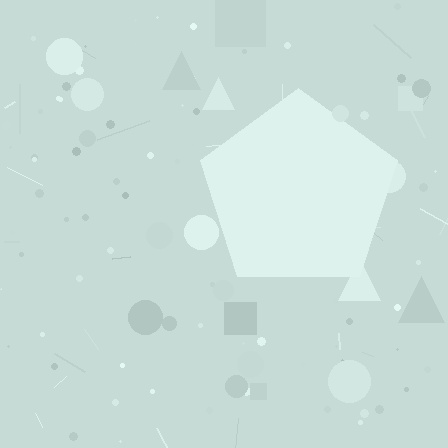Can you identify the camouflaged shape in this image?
The camouflaged shape is a pentagon.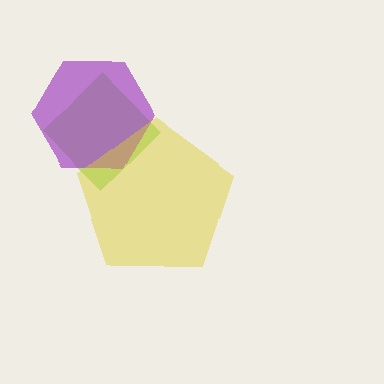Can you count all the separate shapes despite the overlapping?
Yes, there are 3 separate shapes.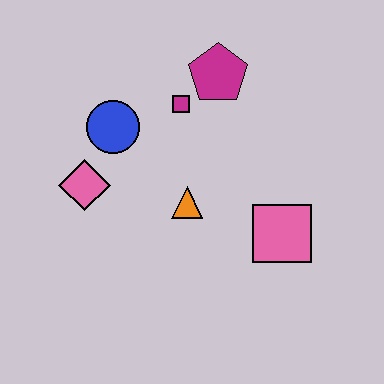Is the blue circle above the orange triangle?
Yes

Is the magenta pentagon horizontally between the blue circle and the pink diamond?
No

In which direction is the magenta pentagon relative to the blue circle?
The magenta pentagon is to the right of the blue circle.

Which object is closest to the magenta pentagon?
The magenta square is closest to the magenta pentagon.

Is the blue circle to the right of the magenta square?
No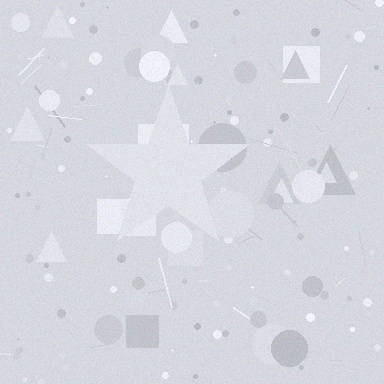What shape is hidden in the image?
A star is hidden in the image.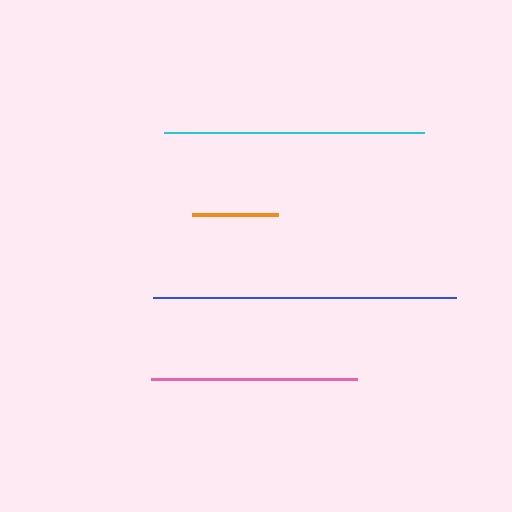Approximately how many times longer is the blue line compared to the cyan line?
The blue line is approximately 1.2 times the length of the cyan line.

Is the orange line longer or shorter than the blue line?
The blue line is longer than the orange line.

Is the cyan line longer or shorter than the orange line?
The cyan line is longer than the orange line.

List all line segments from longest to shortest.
From longest to shortest: blue, cyan, pink, orange.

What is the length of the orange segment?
The orange segment is approximately 86 pixels long.